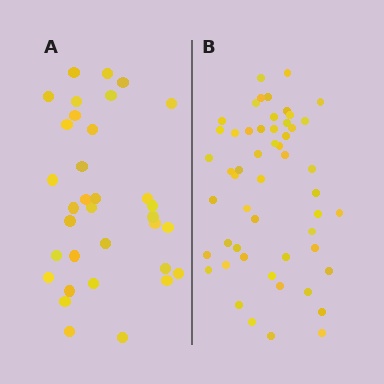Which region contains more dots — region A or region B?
Region B (the right region) has more dots.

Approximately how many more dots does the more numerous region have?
Region B has approximately 20 more dots than region A.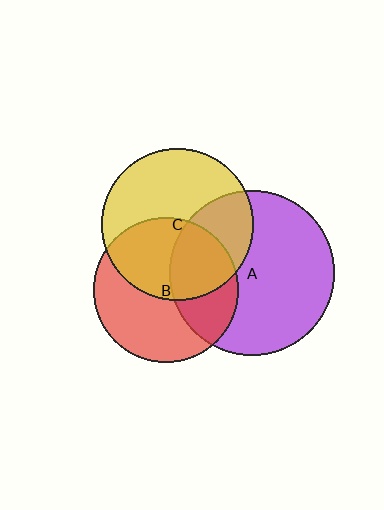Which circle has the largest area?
Circle A (purple).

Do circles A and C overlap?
Yes.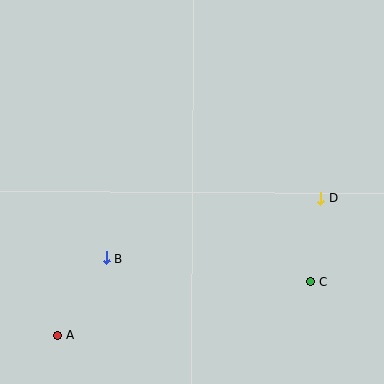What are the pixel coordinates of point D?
Point D is at (321, 198).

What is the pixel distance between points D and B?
The distance between D and B is 223 pixels.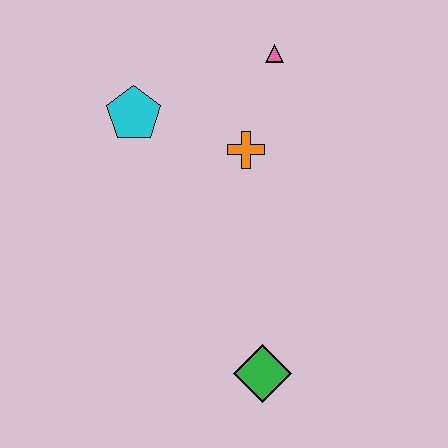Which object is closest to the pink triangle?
The orange cross is closest to the pink triangle.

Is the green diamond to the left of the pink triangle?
Yes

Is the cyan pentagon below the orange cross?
No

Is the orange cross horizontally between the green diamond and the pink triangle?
No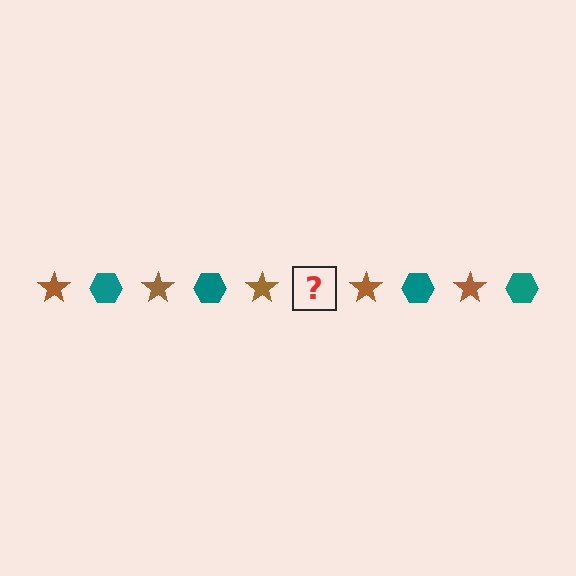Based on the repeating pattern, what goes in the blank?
The blank should be a teal hexagon.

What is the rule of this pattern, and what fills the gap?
The rule is that the pattern alternates between brown star and teal hexagon. The gap should be filled with a teal hexagon.